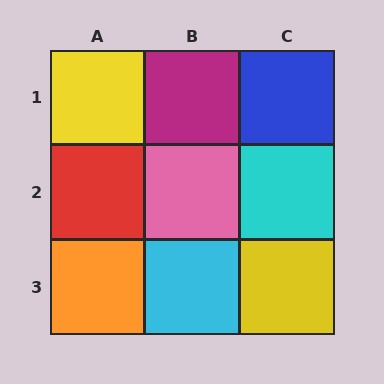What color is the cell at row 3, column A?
Orange.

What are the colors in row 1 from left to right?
Yellow, magenta, blue.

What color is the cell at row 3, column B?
Cyan.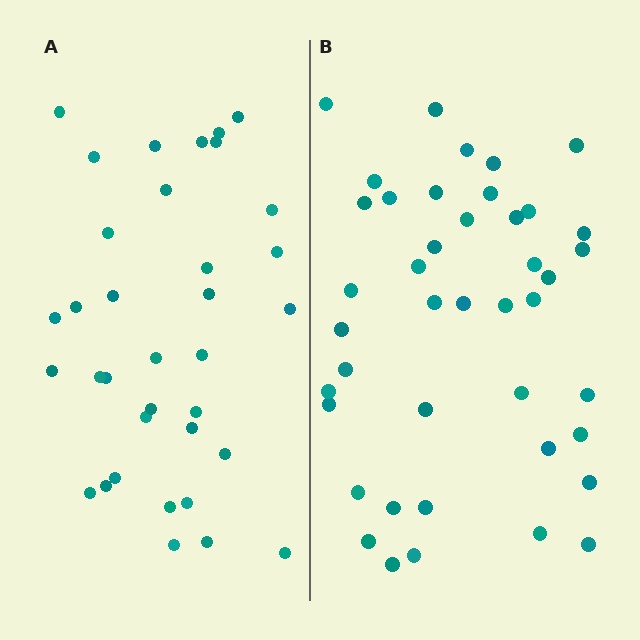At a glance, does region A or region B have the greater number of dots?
Region B (the right region) has more dots.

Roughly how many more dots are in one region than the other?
Region B has roughly 8 or so more dots than region A.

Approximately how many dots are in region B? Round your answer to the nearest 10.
About 40 dots. (The exact count is 42, which rounds to 40.)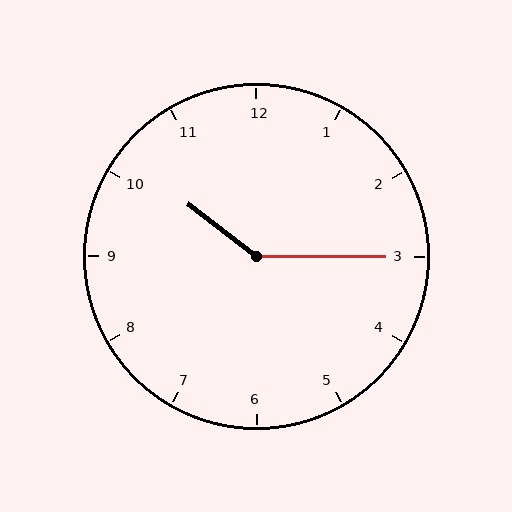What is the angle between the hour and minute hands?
Approximately 142 degrees.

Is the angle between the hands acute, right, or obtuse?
It is obtuse.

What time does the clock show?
10:15.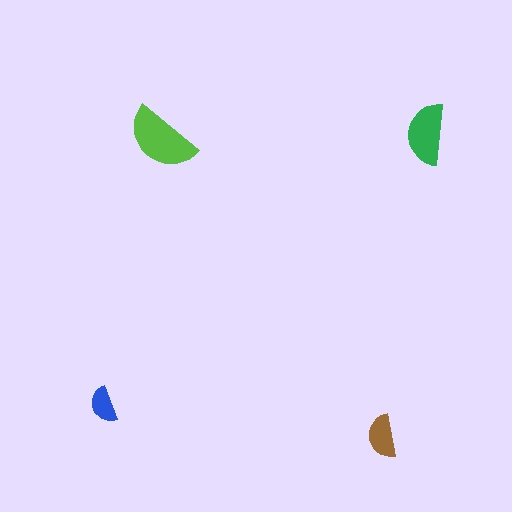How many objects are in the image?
There are 4 objects in the image.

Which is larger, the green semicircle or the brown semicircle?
The green one.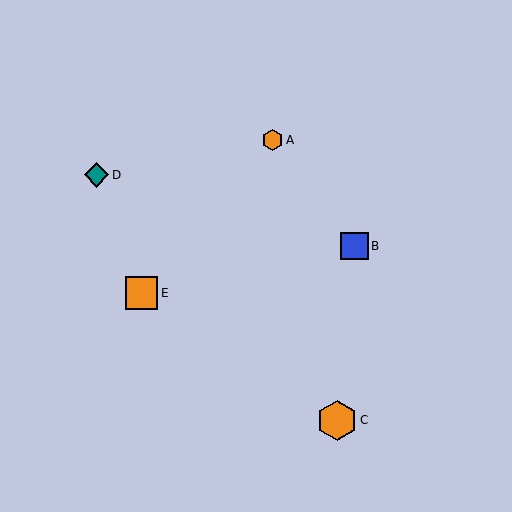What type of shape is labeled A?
Shape A is an orange hexagon.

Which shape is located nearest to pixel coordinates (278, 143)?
The orange hexagon (labeled A) at (273, 140) is nearest to that location.